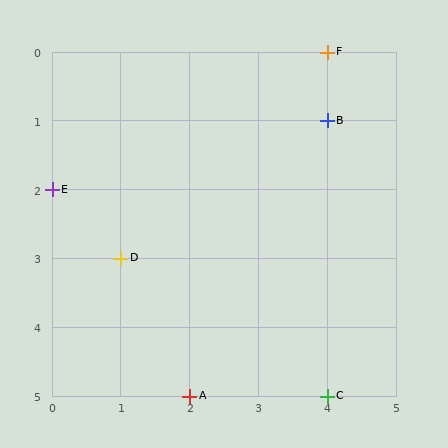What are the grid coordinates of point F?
Point F is at grid coordinates (4, 0).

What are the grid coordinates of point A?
Point A is at grid coordinates (2, 5).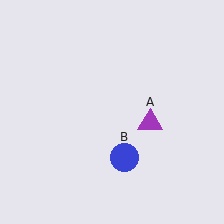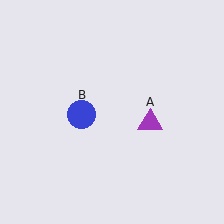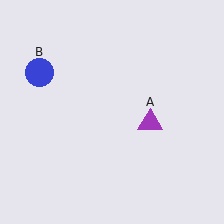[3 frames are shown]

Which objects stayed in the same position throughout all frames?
Purple triangle (object A) remained stationary.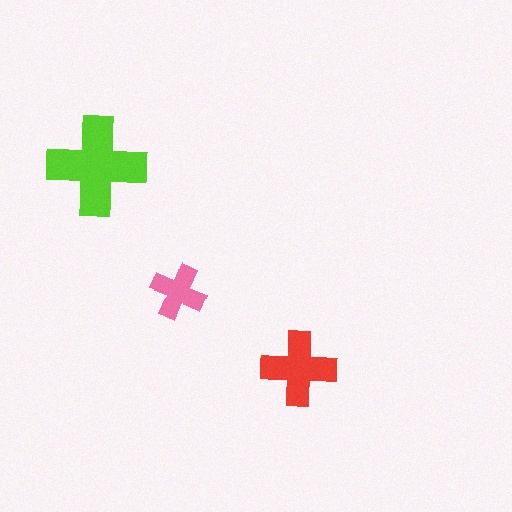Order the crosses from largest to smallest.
the lime one, the red one, the pink one.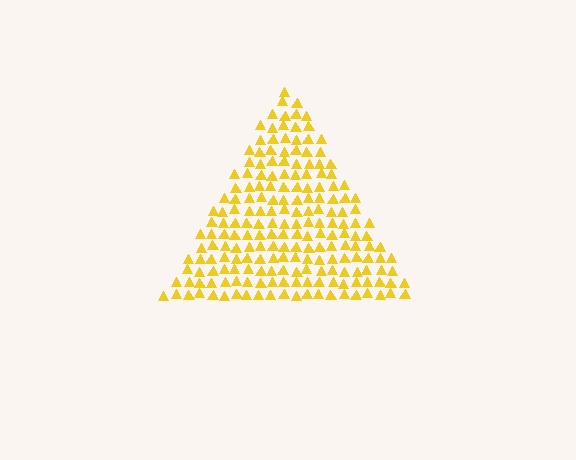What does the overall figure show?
The overall figure shows a triangle.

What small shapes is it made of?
It is made of small triangles.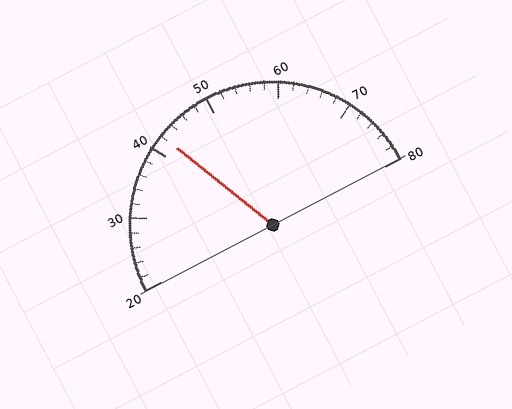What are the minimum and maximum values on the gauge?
The gauge ranges from 20 to 80.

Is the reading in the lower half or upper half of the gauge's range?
The reading is in the lower half of the range (20 to 80).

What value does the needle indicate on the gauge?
The needle indicates approximately 42.